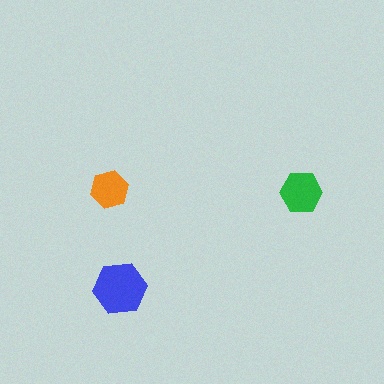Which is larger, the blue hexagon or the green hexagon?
The blue one.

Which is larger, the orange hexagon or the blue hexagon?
The blue one.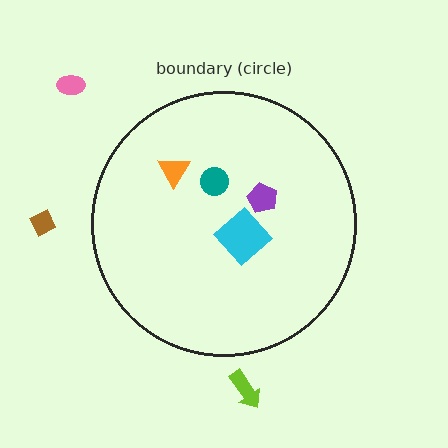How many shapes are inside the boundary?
4 inside, 3 outside.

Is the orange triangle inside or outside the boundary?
Inside.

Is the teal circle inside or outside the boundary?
Inside.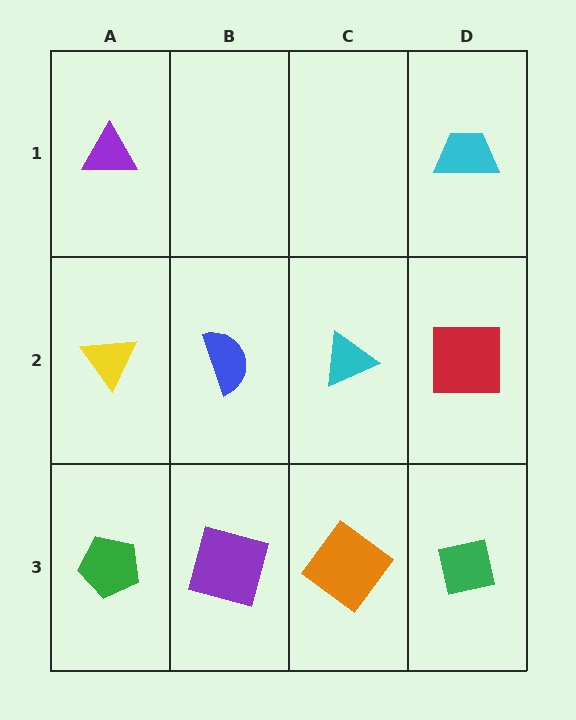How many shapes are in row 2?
4 shapes.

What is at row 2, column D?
A red square.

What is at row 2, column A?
A yellow triangle.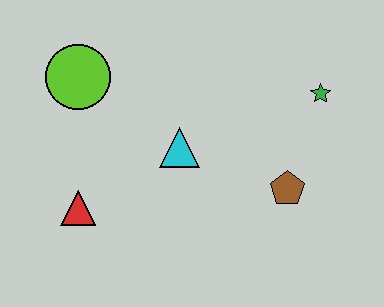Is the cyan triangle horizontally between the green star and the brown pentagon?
No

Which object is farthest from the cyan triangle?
The green star is farthest from the cyan triangle.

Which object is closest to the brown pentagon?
The green star is closest to the brown pentagon.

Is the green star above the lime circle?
No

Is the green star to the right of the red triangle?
Yes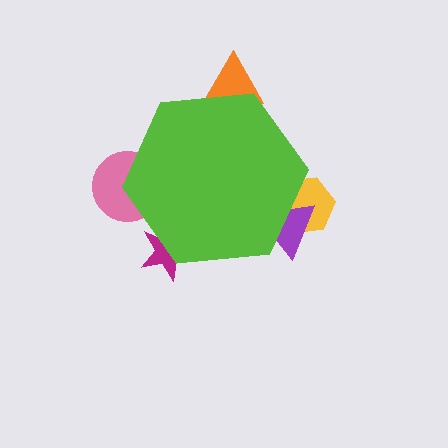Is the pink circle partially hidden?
Yes, the pink circle is partially hidden behind the lime hexagon.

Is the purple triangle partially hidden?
Yes, the purple triangle is partially hidden behind the lime hexagon.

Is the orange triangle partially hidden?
Yes, the orange triangle is partially hidden behind the lime hexagon.